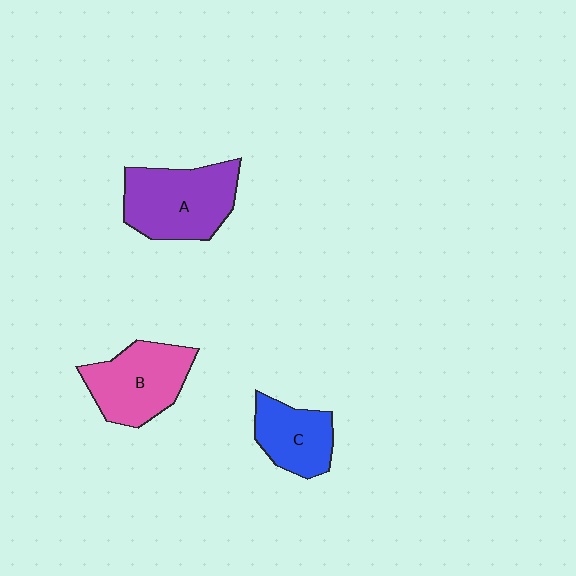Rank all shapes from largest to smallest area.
From largest to smallest: A (purple), B (pink), C (blue).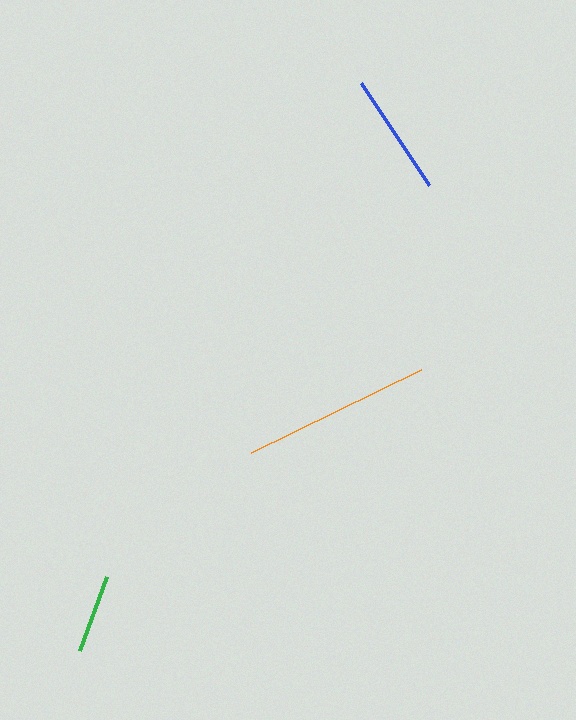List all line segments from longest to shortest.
From longest to shortest: orange, blue, green.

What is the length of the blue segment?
The blue segment is approximately 123 pixels long.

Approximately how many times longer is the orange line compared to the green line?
The orange line is approximately 2.4 times the length of the green line.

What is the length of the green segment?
The green segment is approximately 79 pixels long.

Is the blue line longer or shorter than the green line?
The blue line is longer than the green line.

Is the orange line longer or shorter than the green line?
The orange line is longer than the green line.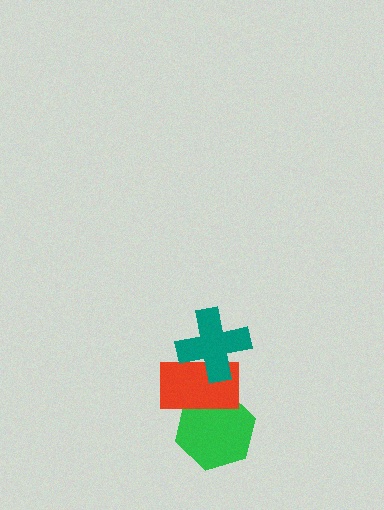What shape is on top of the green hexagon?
The red rectangle is on top of the green hexagon.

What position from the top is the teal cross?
The teal cross is 1st from the top.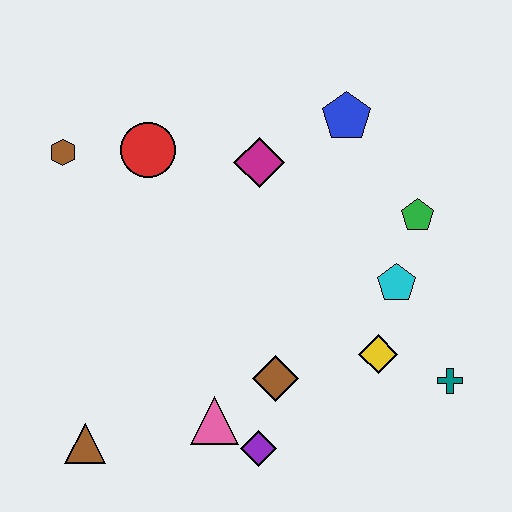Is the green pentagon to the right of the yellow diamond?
Yes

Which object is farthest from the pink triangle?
The blue pentagon is farthest from the pink triangle.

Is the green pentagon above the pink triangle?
Yes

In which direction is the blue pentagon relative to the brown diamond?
The blue pentagon is above the brown diamond.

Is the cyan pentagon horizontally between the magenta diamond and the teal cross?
Yes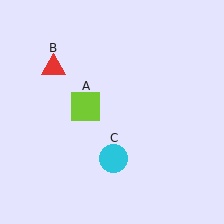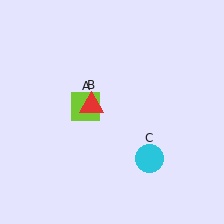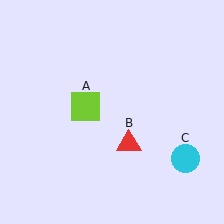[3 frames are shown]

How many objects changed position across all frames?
2 objects changed position: red triangle (object B), cyan circle (object C).